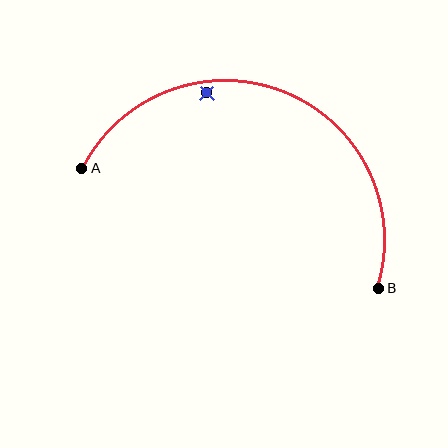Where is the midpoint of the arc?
The arc midpoint is the point on the curve farthest from the straight line joining A and B. It sits above that line.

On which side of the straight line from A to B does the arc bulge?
The arc bulges above the straight line connecting A and B.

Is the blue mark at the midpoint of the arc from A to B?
No — the blue mark does not lie on the arc at all. It sits slightly inside the curve.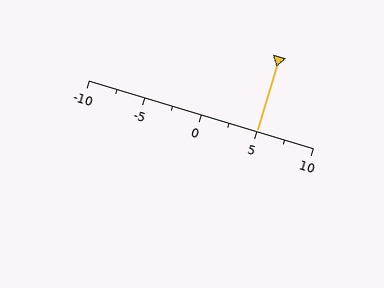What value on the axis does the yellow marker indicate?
The marker indicates approximately 5.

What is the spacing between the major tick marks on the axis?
The major ticks are spaced 5 apart.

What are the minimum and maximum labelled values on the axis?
The axis runs from -10 to 10.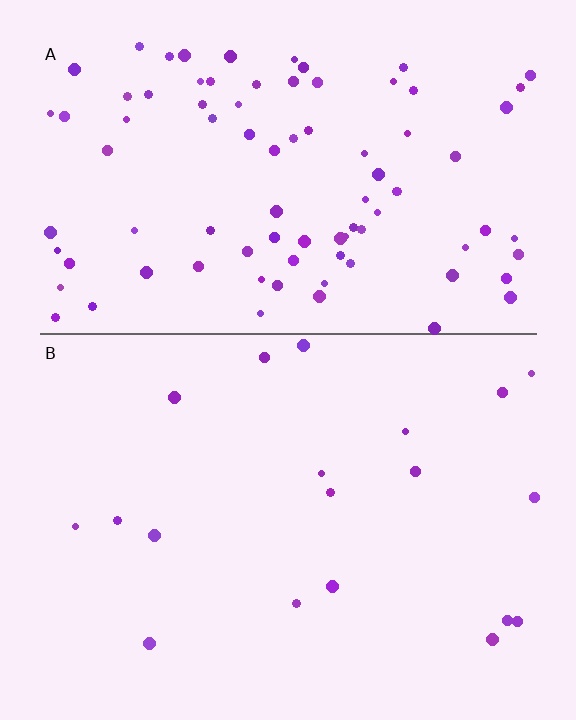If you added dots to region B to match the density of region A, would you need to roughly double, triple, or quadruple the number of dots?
Approximately quadruple.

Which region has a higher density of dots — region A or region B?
A (the top).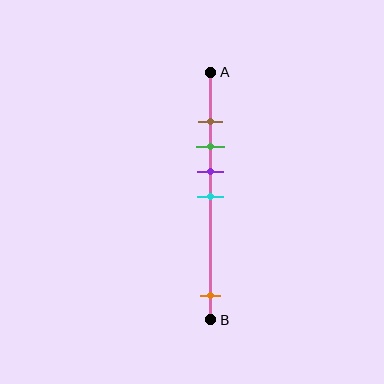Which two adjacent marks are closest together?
The brown and green marks are the closest adjacent pair.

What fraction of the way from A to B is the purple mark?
The purple mark is approximately 40% (0.4) of the way from A to B.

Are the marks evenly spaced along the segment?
No, the marks are not evenly spaced.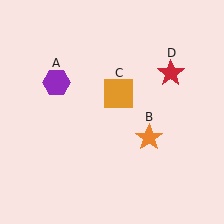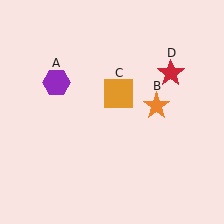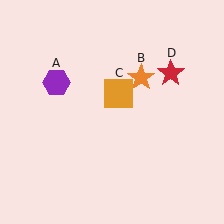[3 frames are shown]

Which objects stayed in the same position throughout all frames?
Purple hexagon (object A) and orange square (object C) and red star (object D) remained stationary.